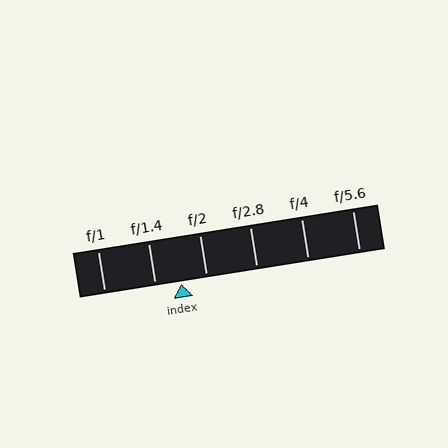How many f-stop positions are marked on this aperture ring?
There are 6 f-stop positions marked.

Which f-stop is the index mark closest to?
The index mark is closest to f/1.4.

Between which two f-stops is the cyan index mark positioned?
The index mark is between f/1.4 and f/2.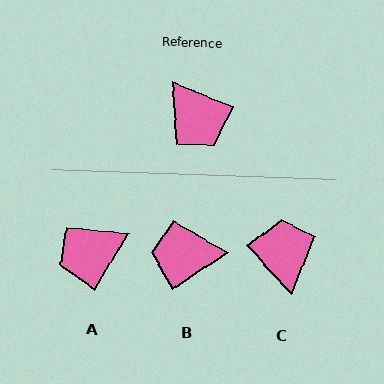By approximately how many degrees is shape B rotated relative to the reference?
Approximately 125 degrees clockwise.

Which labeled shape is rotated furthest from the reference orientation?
C, about 154 degrees away.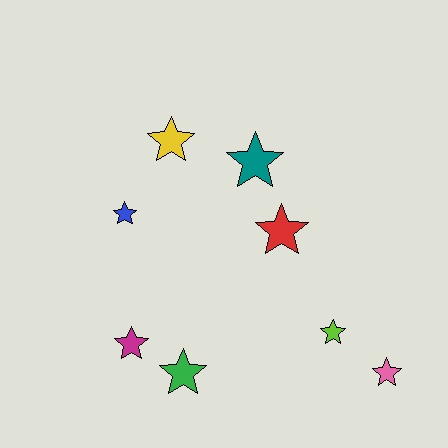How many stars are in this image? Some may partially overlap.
There are 8 stars.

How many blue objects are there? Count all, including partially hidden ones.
There is 1 blue object.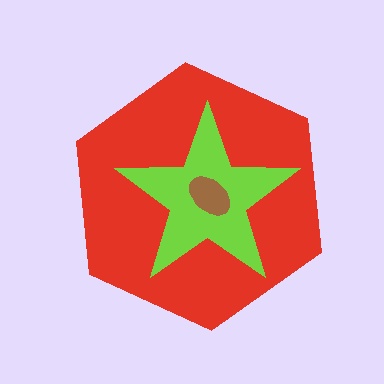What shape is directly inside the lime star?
The brown ellipse.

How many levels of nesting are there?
3.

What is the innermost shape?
The brown ellipse.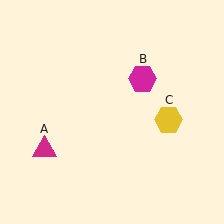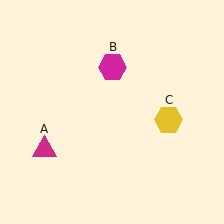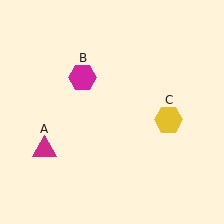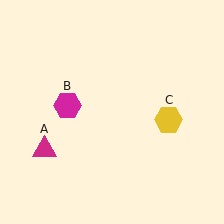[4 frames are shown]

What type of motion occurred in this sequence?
The magenta hexagon (object B) rotated counterclockwise around the center of the scene.